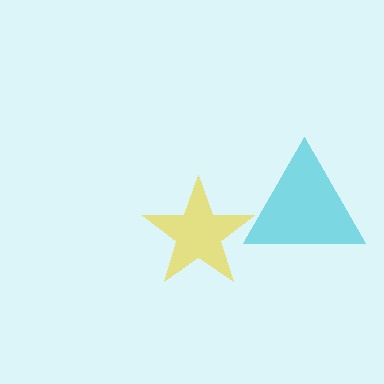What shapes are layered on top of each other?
The layered shapes are: a cyan triangle, a yellow star.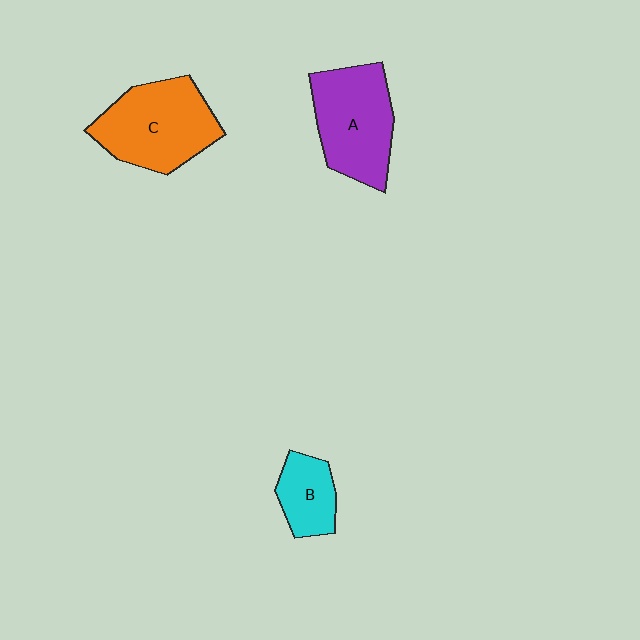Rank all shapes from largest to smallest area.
From largest to smallest: C (orange), A (purple), B (cyan).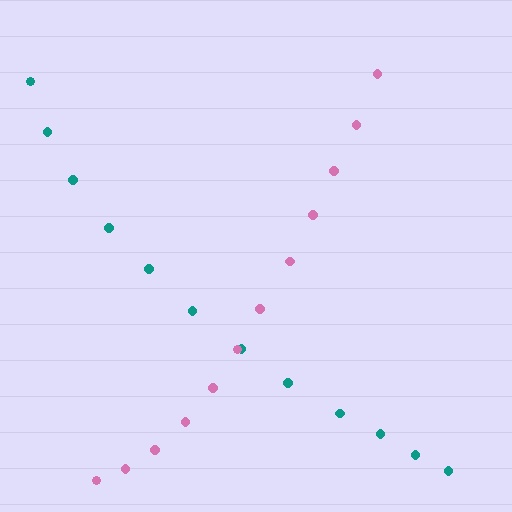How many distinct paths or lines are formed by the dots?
There are 2 distinct paths.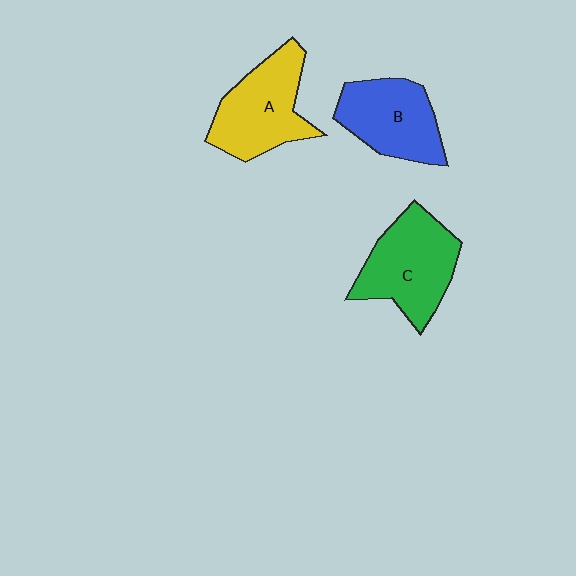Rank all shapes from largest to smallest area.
From largest to smallest: C (green), A (yellow), B (blue).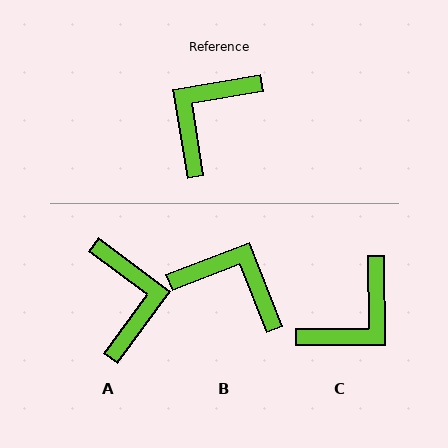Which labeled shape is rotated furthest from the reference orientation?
C, about 171 degrees away.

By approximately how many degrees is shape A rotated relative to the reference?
Approximately 136 degrees clockwise.